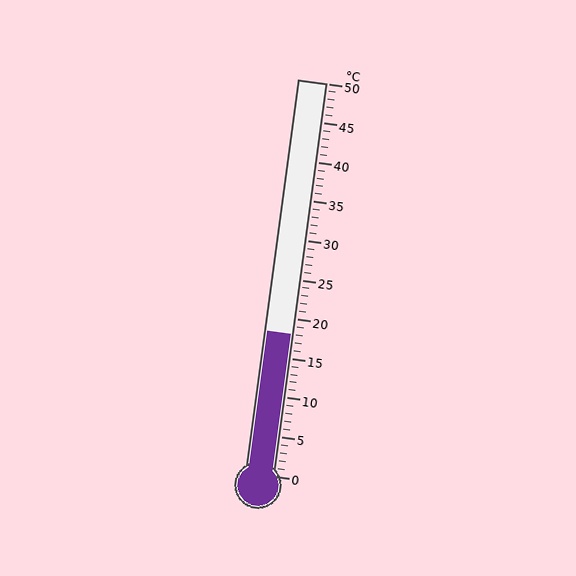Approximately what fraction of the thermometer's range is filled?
The thermometer is filled to approximately 35% of its range.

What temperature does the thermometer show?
The thermometer shows approximately 18°C.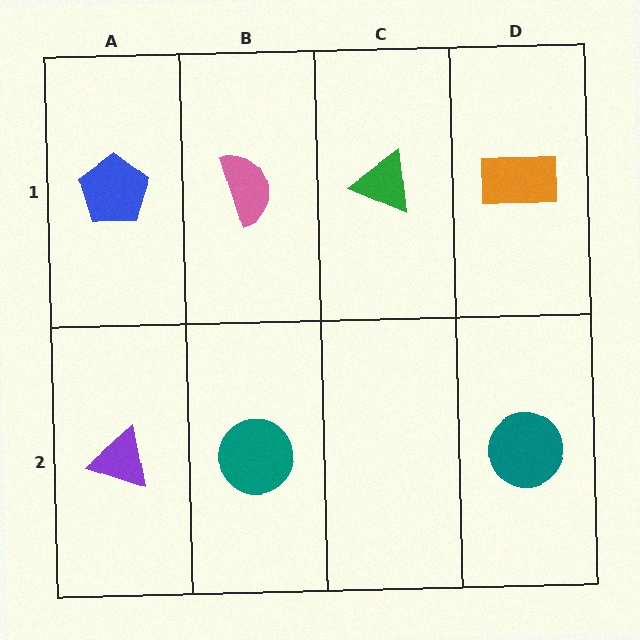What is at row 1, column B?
A pink semicircle.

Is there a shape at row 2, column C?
No, that cell is empty.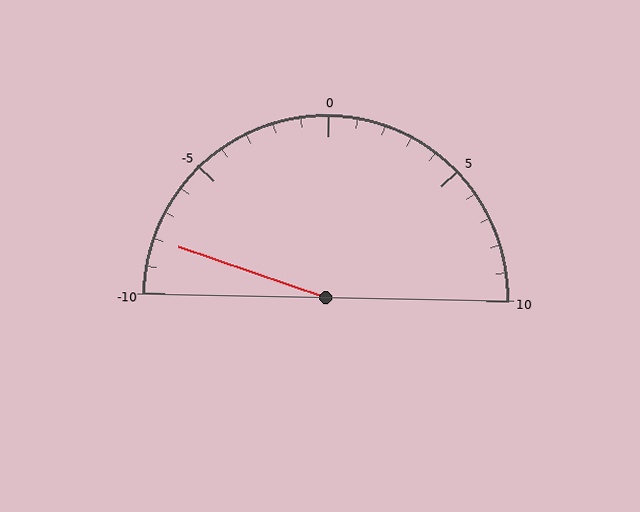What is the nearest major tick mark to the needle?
The nearest major tick mark is -10.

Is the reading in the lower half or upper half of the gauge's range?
The reading is in the lower half of the range (-10 to 10).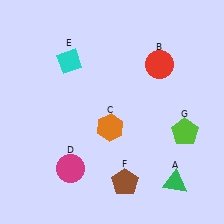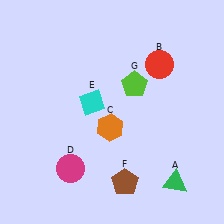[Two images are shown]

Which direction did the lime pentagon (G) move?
The lime pentagon (G) moved left.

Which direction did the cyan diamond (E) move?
The cyan diamond (E) moved down.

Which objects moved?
The objects that moved are: the cyan diamond (E), the lime pentagon (G).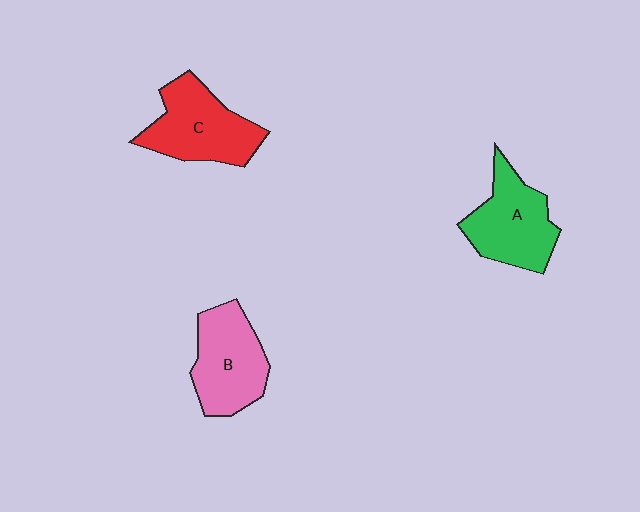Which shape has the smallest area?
Shape B (pink).